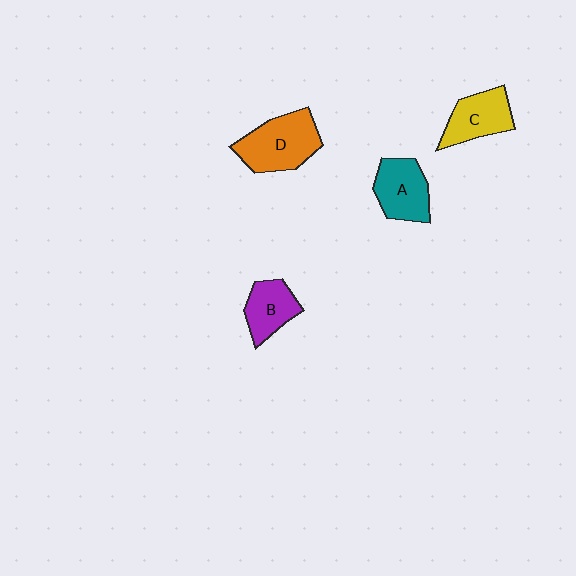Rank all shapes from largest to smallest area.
From largest to smallest: D (orange), A (teal), C (yellow), B (purple).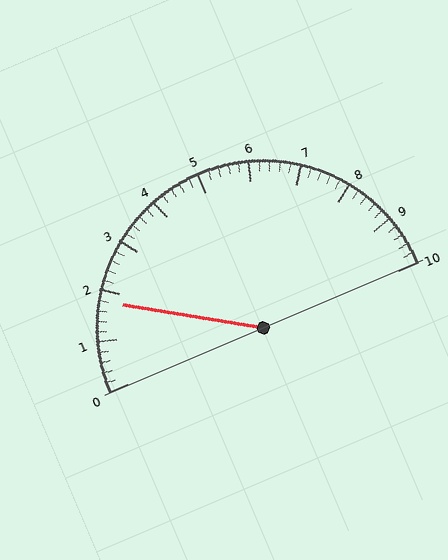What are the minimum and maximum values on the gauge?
The gauge ranges from 0 to 10.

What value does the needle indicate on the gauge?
The needle indicates approximately 1.8.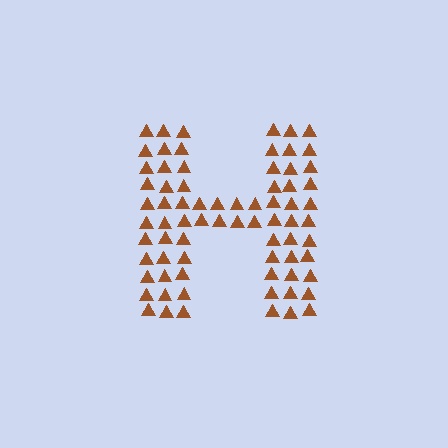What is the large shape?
The large shape is the letter H.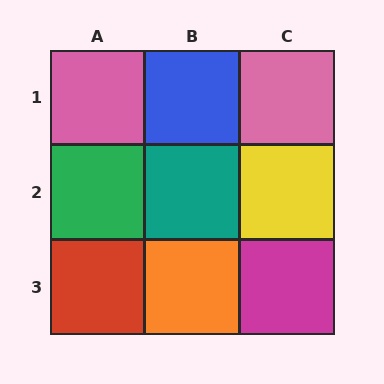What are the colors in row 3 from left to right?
Red, orange, magenta.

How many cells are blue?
1 cell is blue.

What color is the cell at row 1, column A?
Pink.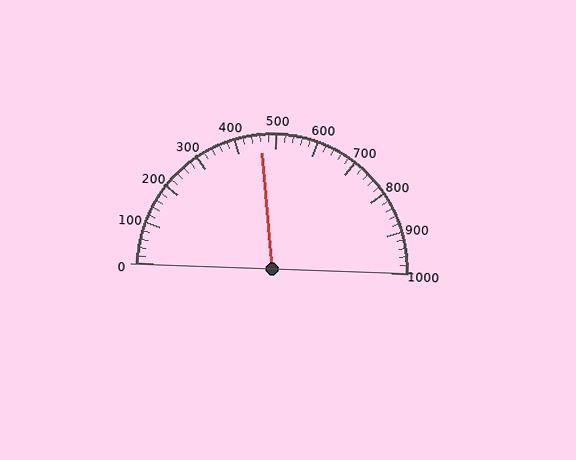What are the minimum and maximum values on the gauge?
The gauge ranges from 0 to 1000.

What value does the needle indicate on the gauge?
The needle indicates approximately 460.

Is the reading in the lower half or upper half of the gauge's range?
The reading is in the lower half of the range (0 to 1000).